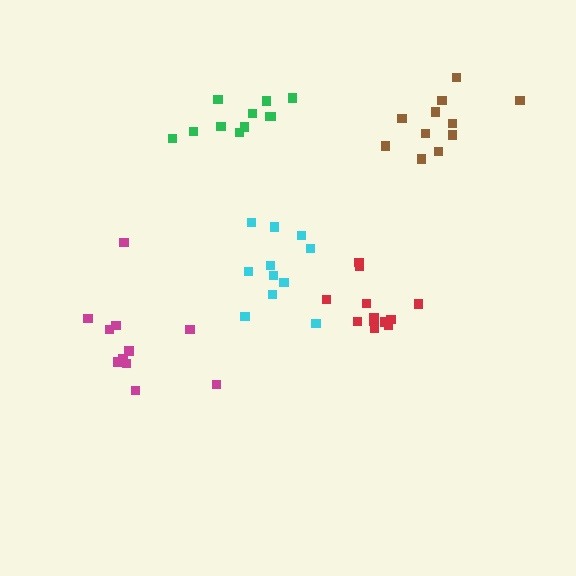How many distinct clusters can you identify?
There are 5 distinct clusters.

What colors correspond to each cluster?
The clusters are colored: magenta, green, red, brown, cyan.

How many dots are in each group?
Group 1: 11 dots, Group 2: 11 dots, Group 3: 12 dots, Group 4: 11 dots, Group 5: 11 dots (56 total).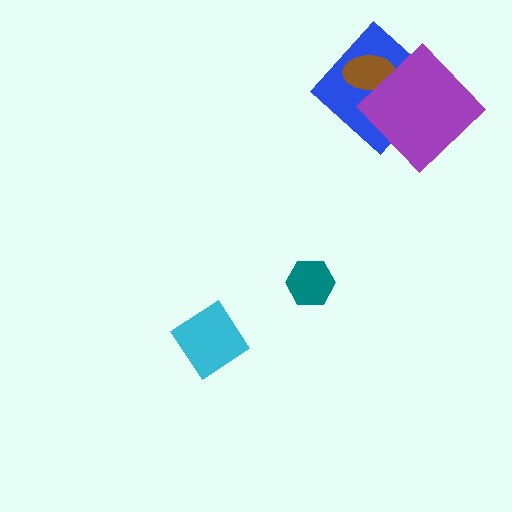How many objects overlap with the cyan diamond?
0 objects overlap with the cyan diamond.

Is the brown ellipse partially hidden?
Yes, it is partially covered by another shape.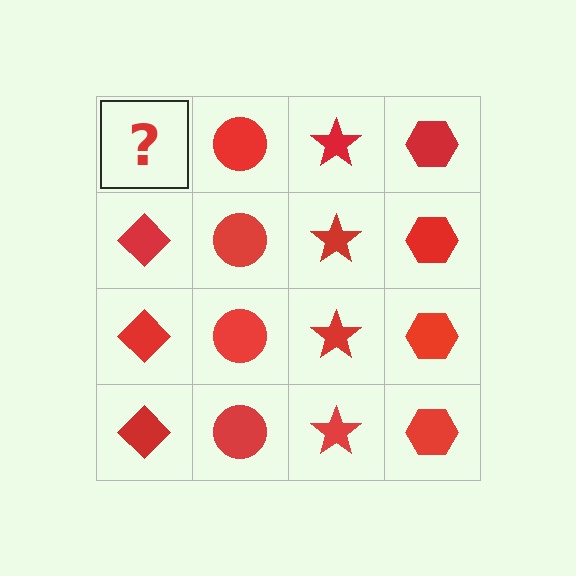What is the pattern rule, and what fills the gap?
The rule is that each column has a consistent shape. The gap should be filled with a red diamond.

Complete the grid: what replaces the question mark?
The question mark should be replaced with a red diamond.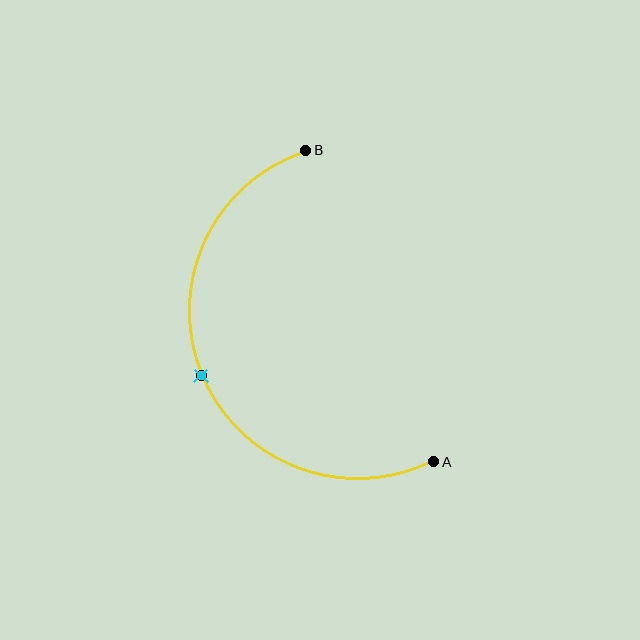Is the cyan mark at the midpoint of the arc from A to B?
Yes. The cyan mark lies on the arc at equal arc-length from both A and B — it is the arc midpoint.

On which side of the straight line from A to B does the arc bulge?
The arc bulges to the left of the straight line connecting A and B.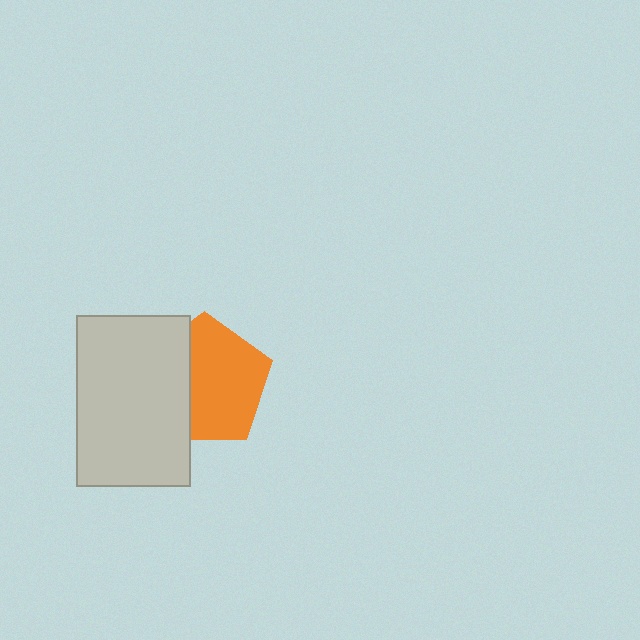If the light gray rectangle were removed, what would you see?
You would see the complete orange pentagon.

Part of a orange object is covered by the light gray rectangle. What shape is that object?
It is a pentagon.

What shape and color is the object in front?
The object in front is a light gray rectangle.